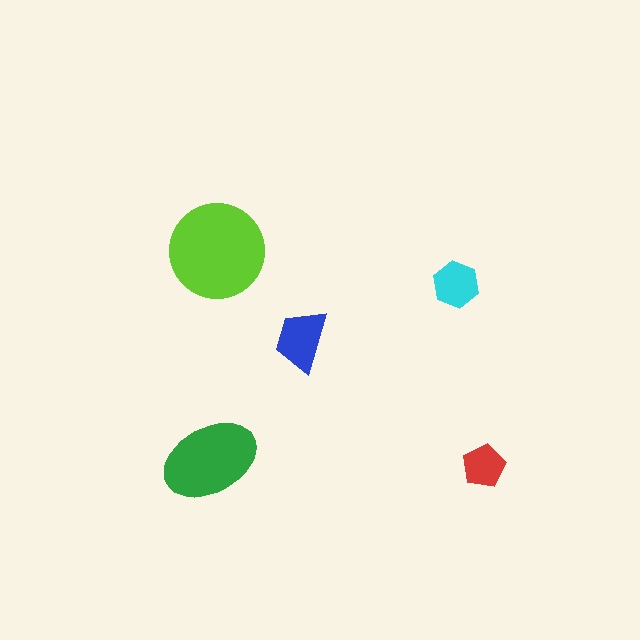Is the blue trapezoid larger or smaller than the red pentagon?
Larger.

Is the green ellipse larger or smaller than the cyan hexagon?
Larger.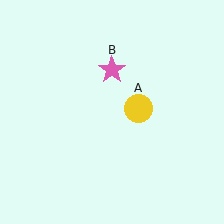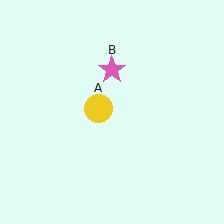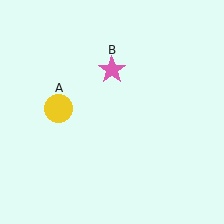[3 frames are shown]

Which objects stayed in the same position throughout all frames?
Pink star (object B) remained stationary.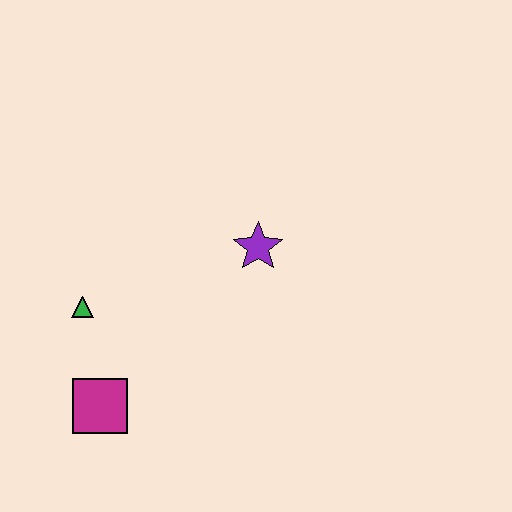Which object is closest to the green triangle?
The magenta square is closest to the green triangle.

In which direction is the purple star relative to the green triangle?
The purple star is to the right of the green triangle.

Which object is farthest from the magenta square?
The purple star is farthest from the magenta square.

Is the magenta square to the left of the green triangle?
No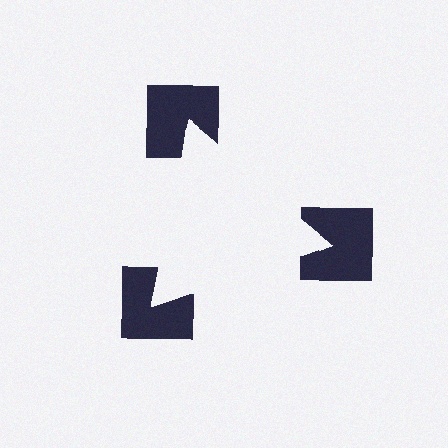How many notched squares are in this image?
There are 3 — one at each vertex of the illusory triangle.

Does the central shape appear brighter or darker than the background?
It typically appears slightly brighter than the background, even though no actual brightness change is drawn.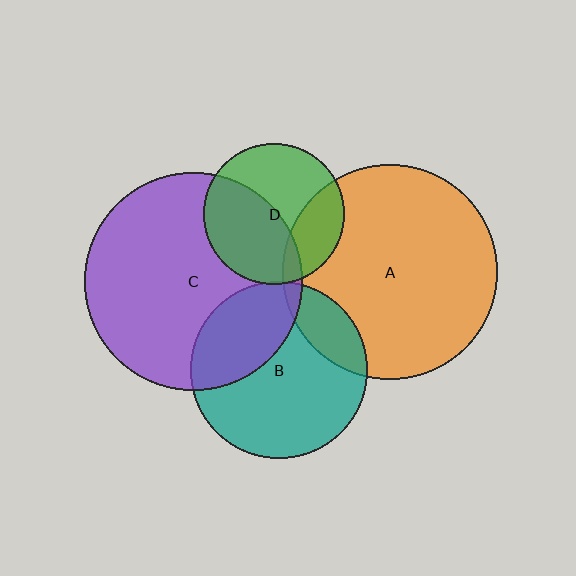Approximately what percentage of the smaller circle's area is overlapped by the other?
Approximately 30%.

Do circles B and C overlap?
Yes.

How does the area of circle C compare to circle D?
Approximately 2.4 times.